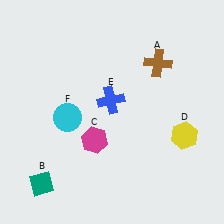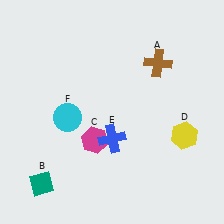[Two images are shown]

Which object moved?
The blue cross (E) moved down.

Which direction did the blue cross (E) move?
The blue cross (E) moved down.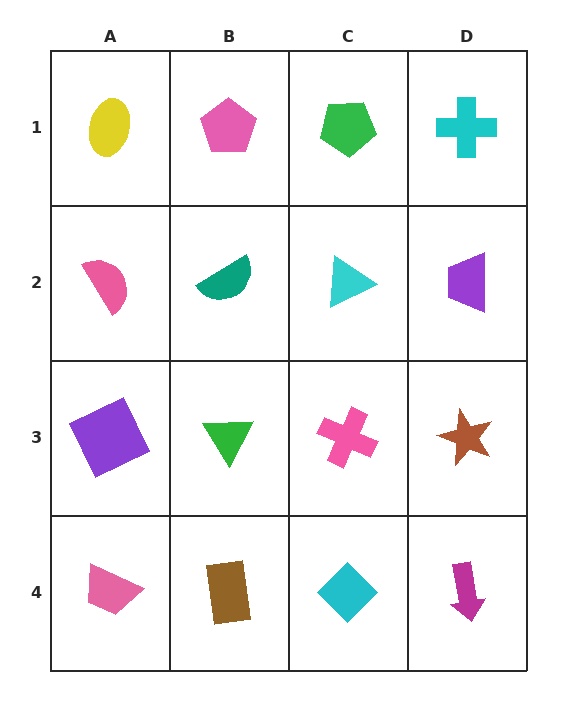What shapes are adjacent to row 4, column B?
A green triangle (row 3, column B), a pink trapezoid (row 4, column A), a cyan diamond (row 4, column C).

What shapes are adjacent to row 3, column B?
A teal semicircle (row 2, column B), a brown rectangle (row 4, column B), a purple square (row 3, column A), a pink cross (row 3, column C).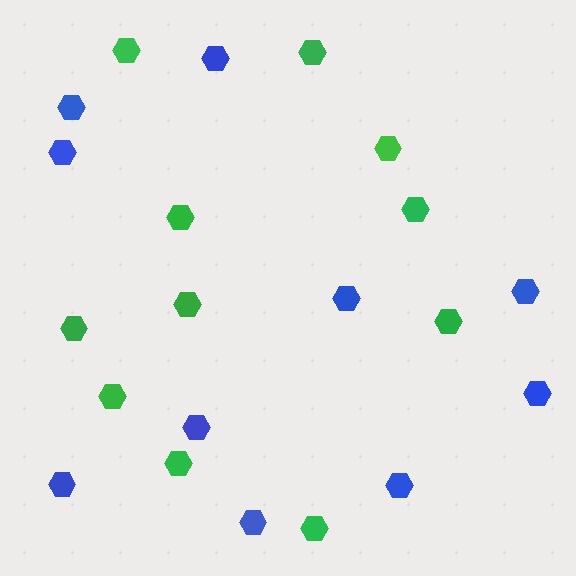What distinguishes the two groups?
There are 2 groups: one group of green hexagons (11) and one group of blue hexagons (10).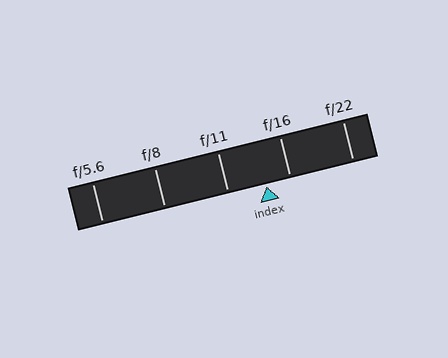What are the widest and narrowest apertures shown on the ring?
The widest aperture shown is f/5.6 and the narrowest is f/22.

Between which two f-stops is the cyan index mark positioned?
The index mark is between f/11 and f/16.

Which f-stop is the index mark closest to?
The index mark is closest to f/16.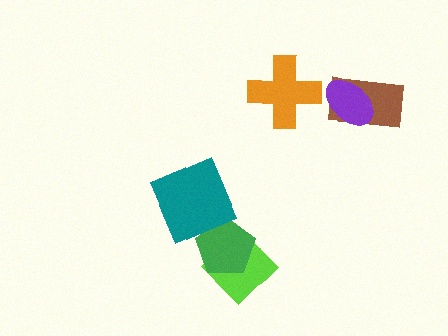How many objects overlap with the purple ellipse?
1 object overlaps with the purple ellipse.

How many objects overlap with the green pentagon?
2 objects overlap with the green pentagon.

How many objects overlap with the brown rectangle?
1 object overlaps with the brown rectangle.